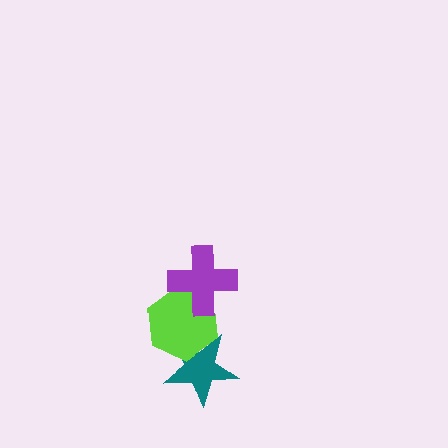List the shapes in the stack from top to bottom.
From top to bottom: the purple cross, the lime hexagon, the teal star.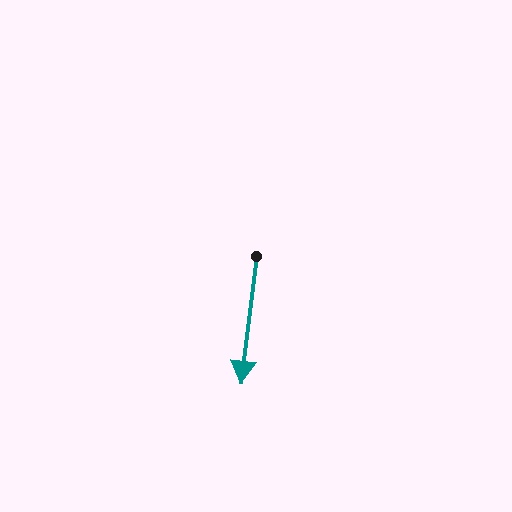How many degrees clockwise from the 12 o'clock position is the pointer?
Approximately 187 degrees.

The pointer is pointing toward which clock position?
Roughly 6 o'clock.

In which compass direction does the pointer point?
South.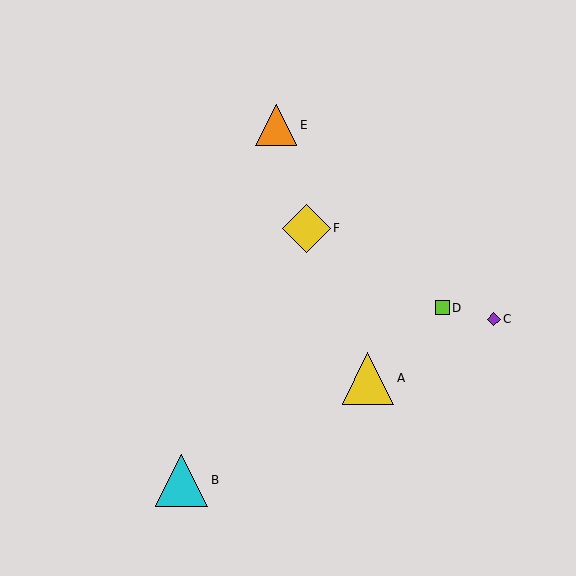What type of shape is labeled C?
Shape C is a purple diamond.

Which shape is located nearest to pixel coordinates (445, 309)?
The lime square (labeled D) at (442, 308) is nearest to that location.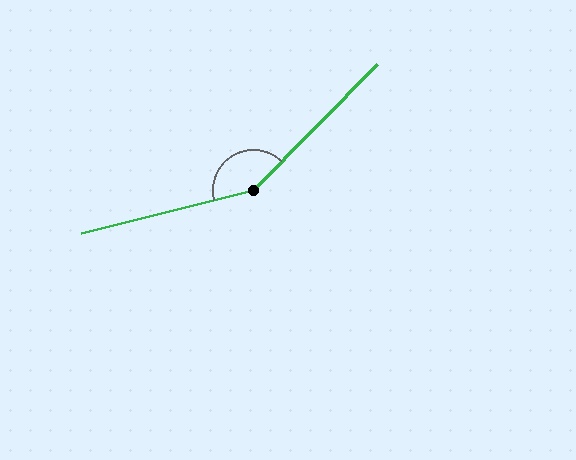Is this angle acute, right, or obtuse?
It is obtuse.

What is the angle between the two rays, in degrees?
Approximately 148 degrees.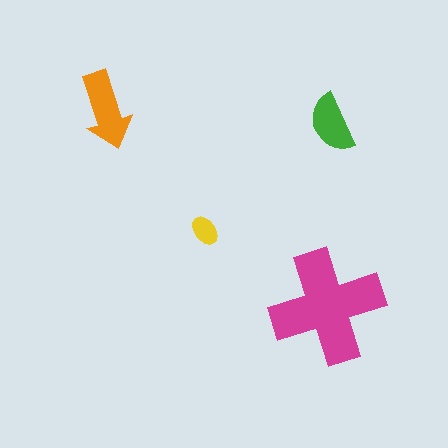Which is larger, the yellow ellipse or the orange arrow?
The orange arrow.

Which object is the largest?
The magenta cross.